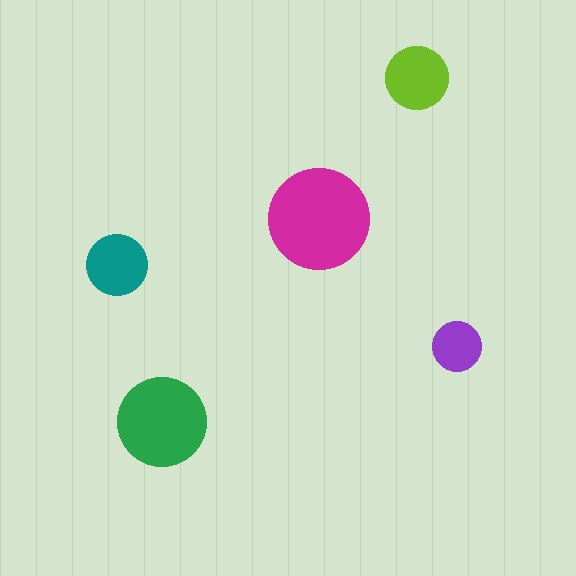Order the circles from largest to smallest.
the magenta one, the green one, the lime one, the teal one, the purple one.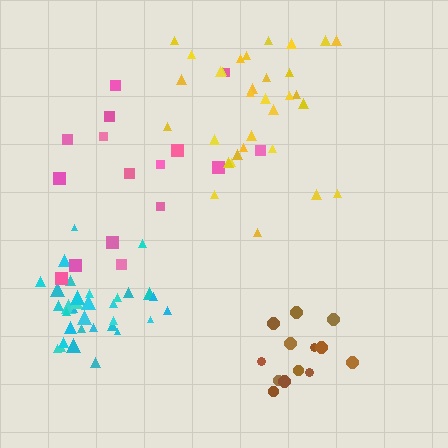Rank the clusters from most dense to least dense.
cyan, brown, yellow, pink.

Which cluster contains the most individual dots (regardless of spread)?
Cyan (33).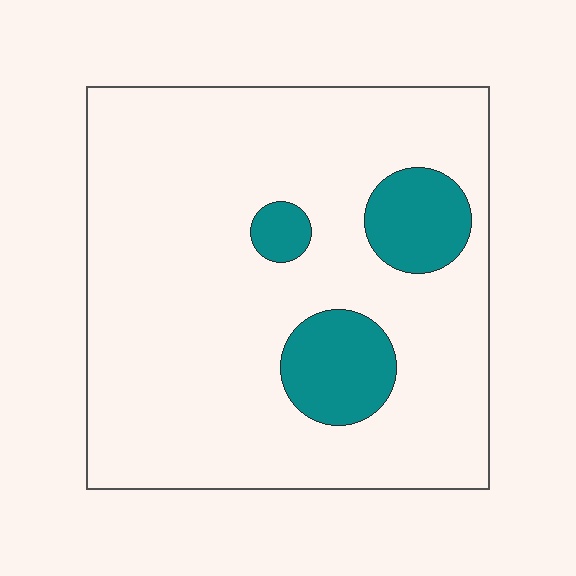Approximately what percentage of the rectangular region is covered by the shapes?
Approximately 15%.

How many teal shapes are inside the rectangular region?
3.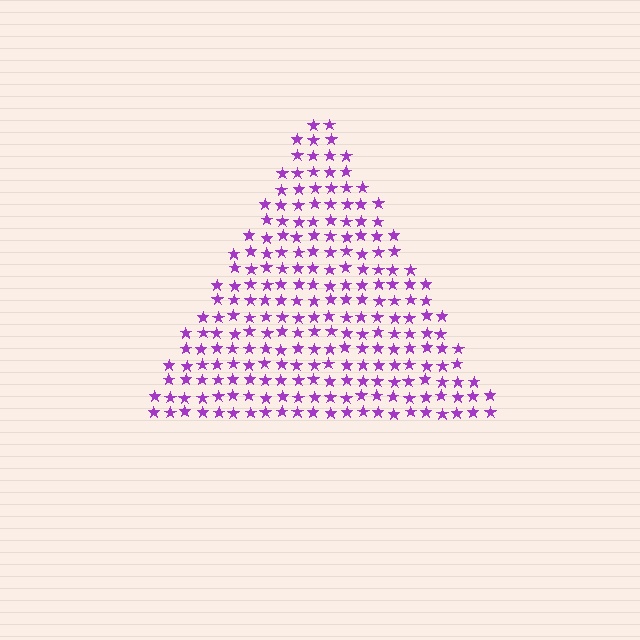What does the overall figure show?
The overall figure shows a triangle.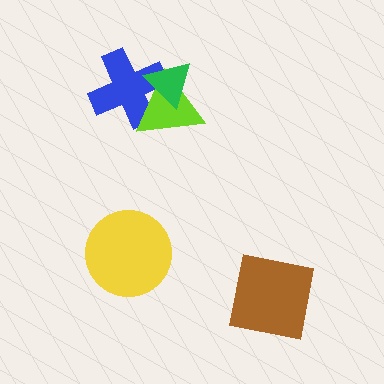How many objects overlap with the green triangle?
2 objects overlap with the green triangle.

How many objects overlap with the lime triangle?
2 objects overlap with the lime triangle.